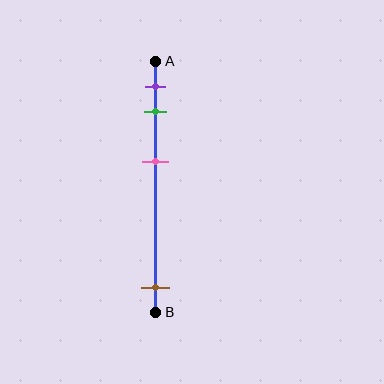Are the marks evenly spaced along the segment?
No, the marks are not evenly spaced.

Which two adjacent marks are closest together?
The purple and green marks are the closest adjacent pair.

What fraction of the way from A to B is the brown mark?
The brown mark is approximately 90% (0.9) of the way from A to B.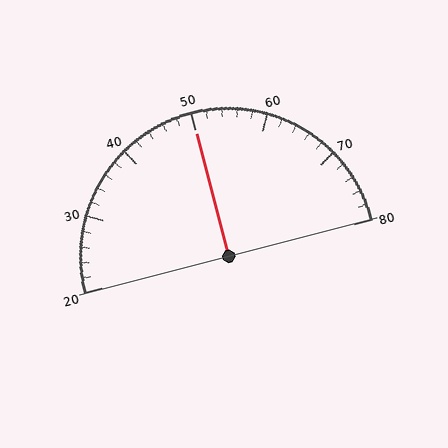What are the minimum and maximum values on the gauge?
The gauge ranges from 20 to 80.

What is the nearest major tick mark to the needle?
The nearest major tick mark is 50.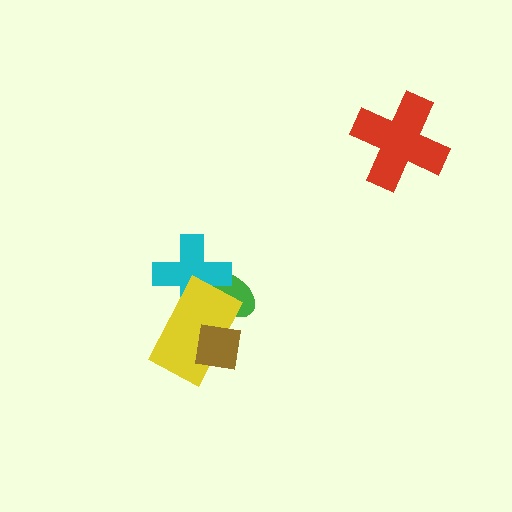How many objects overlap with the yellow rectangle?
3 objects overlap with the yellow rectangle.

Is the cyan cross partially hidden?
Yes, it is partially covered by another shape.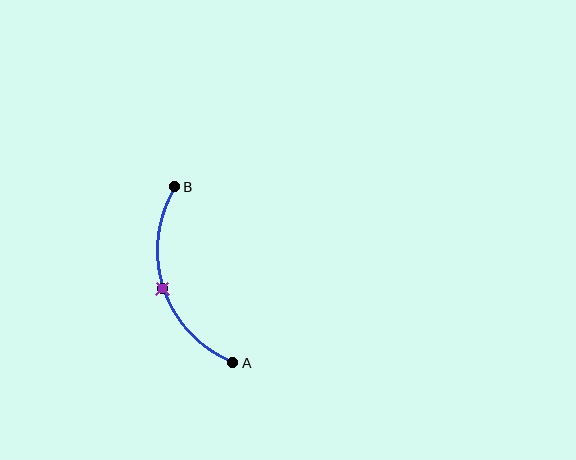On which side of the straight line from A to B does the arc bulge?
The arc bulges to the left of the straight line connecting A and B.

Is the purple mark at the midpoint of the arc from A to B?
Yes. The purple mark lies on the arc at equal arc-length from both A and B — it is the arc midpoint.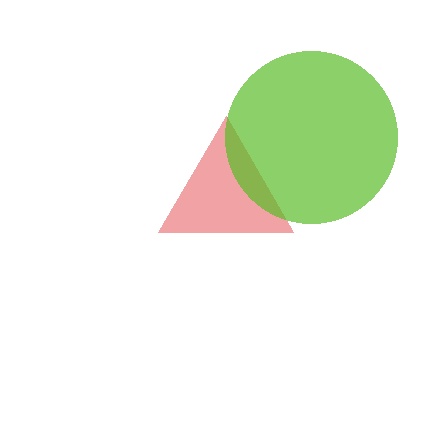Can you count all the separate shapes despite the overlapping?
Yes, there are 2 separate shapes.